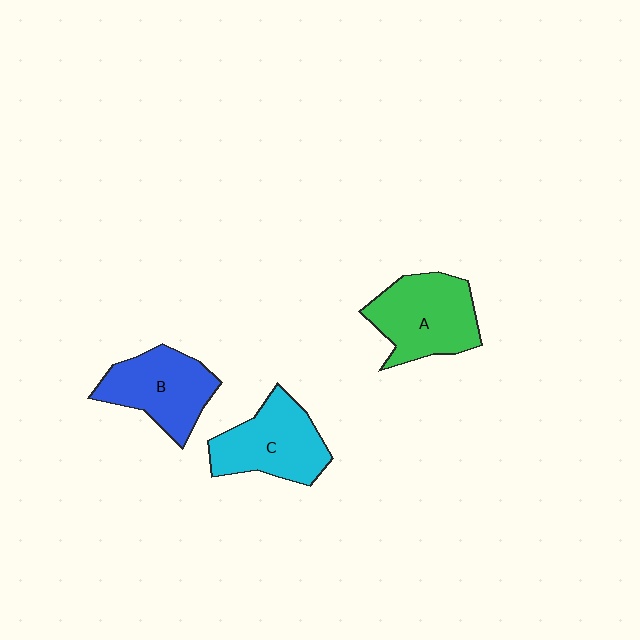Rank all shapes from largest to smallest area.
From largest to smallest: A (green), C (cyan), B (blue).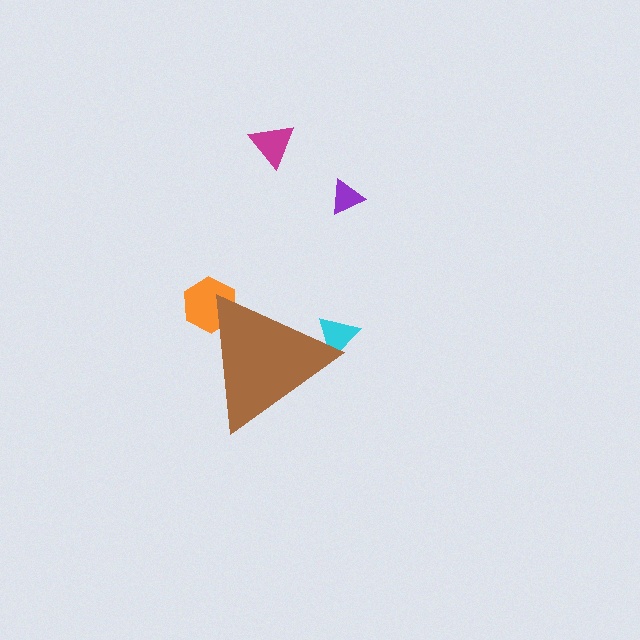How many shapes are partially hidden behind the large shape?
2 shapes are partially hidden.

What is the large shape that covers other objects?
A brown triangle.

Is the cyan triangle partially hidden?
Yes, the cyan triangle is partially hidden behind the brown triangle.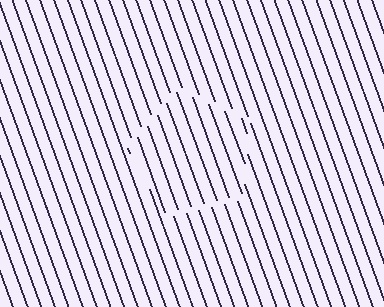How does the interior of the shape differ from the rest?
The interior of the shape contains the same grating, shifted by half a period — the contour is defined by the phase discontinuity where line-ends from the inner and outer gratings abut.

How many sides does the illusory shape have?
5 sides — the line-ends trace a pentagon.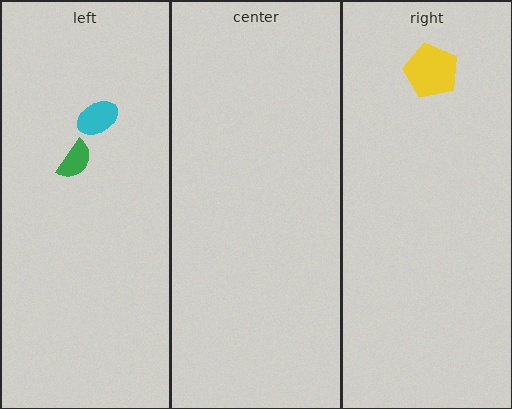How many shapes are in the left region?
2.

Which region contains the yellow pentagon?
The right region.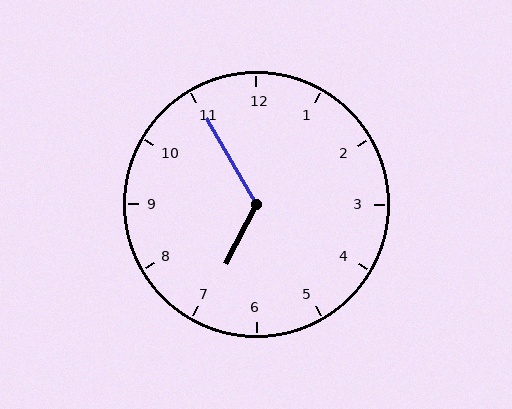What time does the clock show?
6:55.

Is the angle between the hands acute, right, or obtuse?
It is obtuse.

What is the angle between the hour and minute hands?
Approximately 122 degrees.